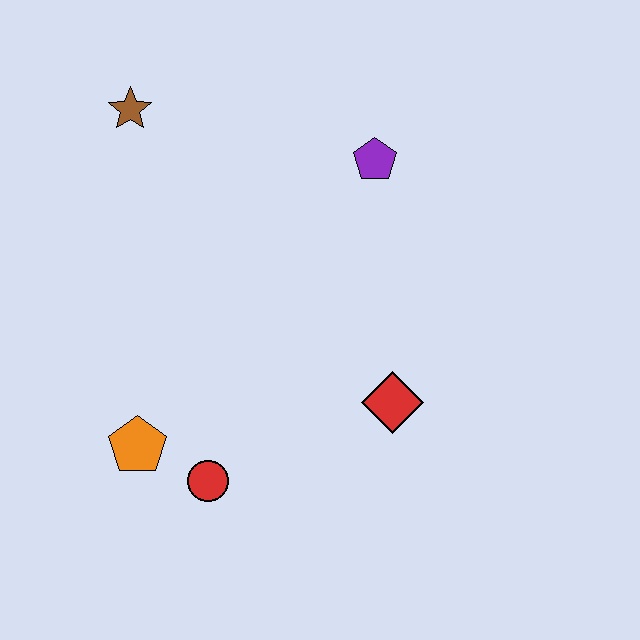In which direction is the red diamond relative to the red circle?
The red diamond is to the right of the red circle.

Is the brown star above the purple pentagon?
Yes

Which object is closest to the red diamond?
The red circle is closest to the red diamond.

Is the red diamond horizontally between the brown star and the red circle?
No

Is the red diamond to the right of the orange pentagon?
Yes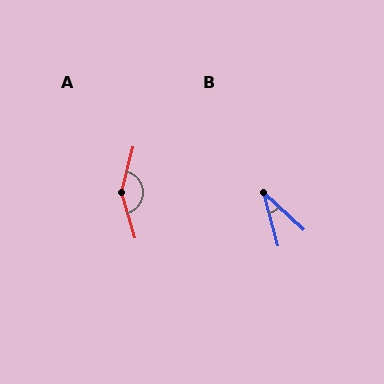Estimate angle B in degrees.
Approximately 32 degrees.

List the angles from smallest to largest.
B (32°), A (149°).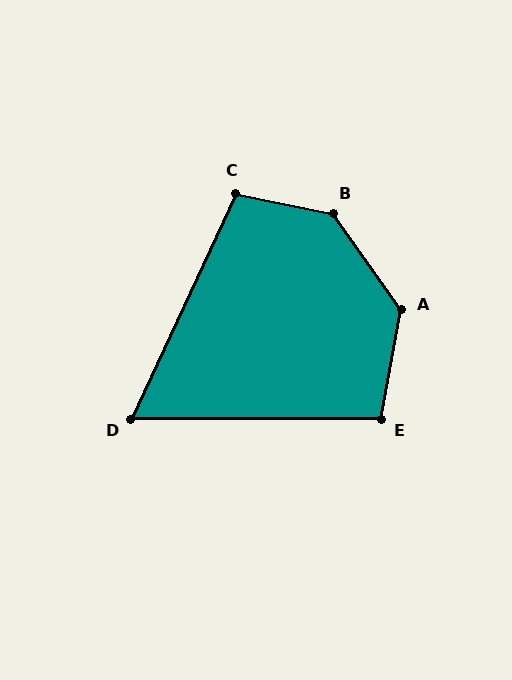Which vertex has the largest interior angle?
B, at approximately 137 degrees.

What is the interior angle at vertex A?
Approximately 134 degrees (obtuse).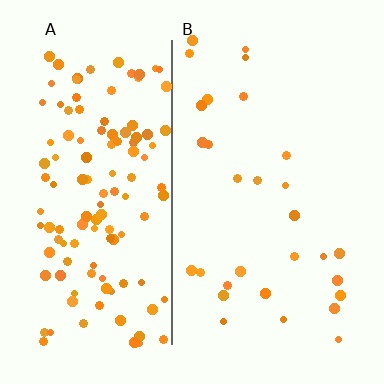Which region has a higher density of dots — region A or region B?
A (the left).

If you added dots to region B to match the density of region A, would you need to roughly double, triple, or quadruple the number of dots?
Approximately quadruple.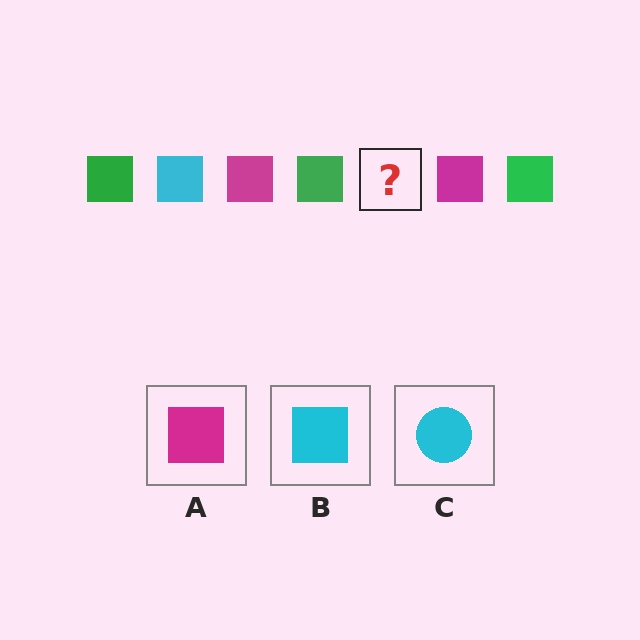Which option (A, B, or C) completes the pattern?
B.